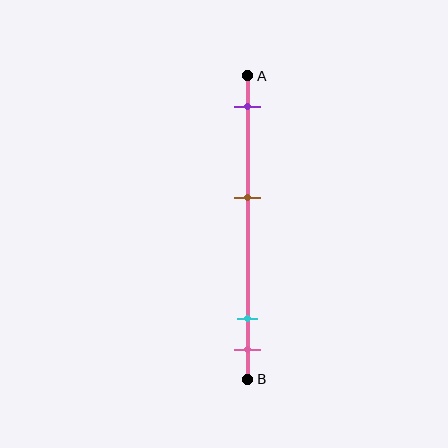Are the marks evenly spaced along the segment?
No, the marks are not evenly spaced.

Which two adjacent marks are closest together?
The cyan and pink marks are the closest adjacent pair.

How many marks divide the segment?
There are 4 marks dividing the segment.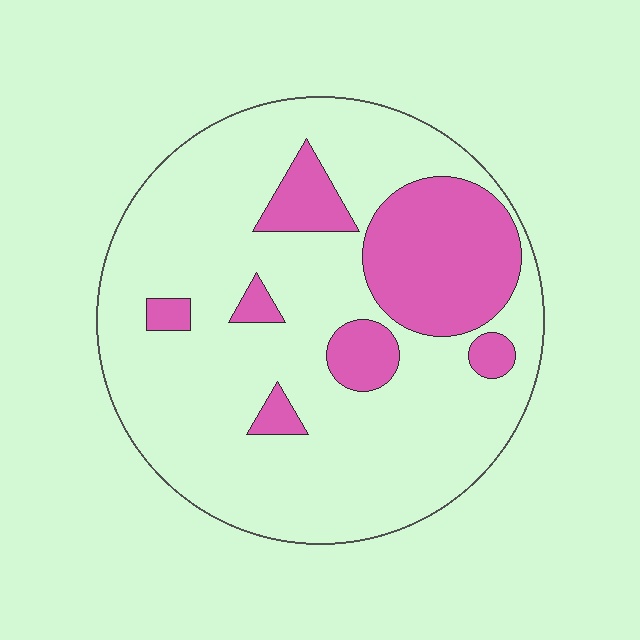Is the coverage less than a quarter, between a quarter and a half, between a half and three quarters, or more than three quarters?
Less than a quarter.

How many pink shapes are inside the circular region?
7.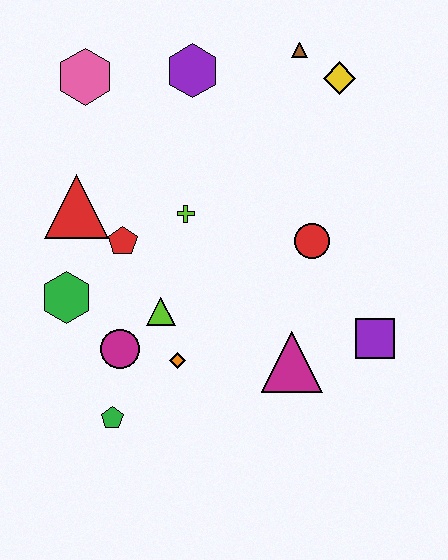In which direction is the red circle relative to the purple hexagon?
The red circle is below the purple hexagon.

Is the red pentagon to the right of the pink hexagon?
Yes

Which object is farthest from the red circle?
The pink hexagon is farthest from the red circle.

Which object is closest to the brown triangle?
The yellow diamond is closest to the brown triangle.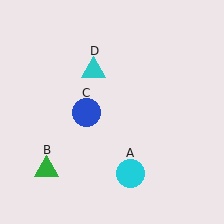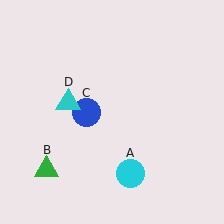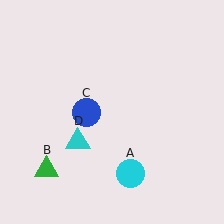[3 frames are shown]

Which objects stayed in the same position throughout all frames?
Cyan circle (object A) and green triangle (object B) and blue circle (object C) remained stationary.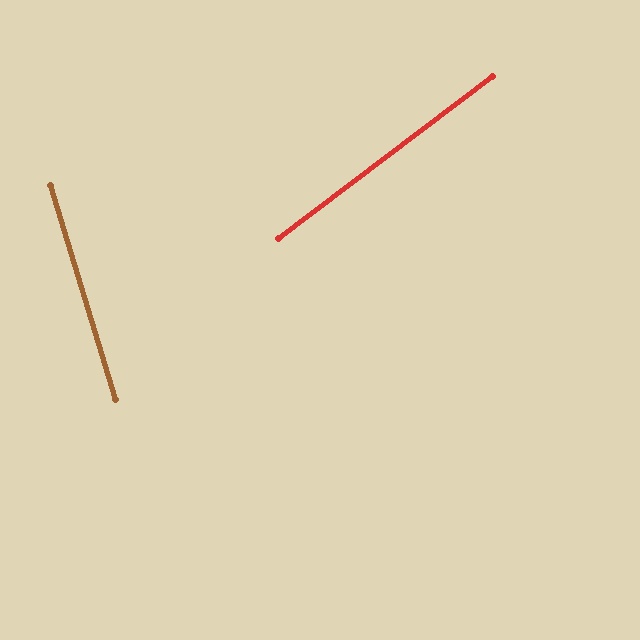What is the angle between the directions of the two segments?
Approximately 70 degrees.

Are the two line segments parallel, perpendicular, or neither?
Neither parallel nor perpendicular — they differ by about 70°.